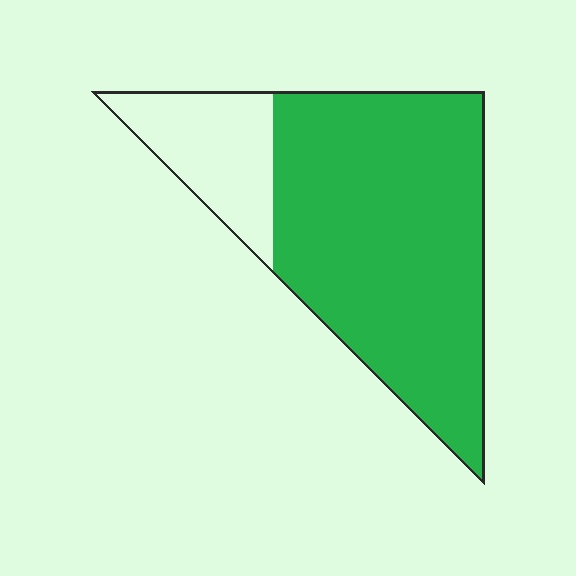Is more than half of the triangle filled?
Yes.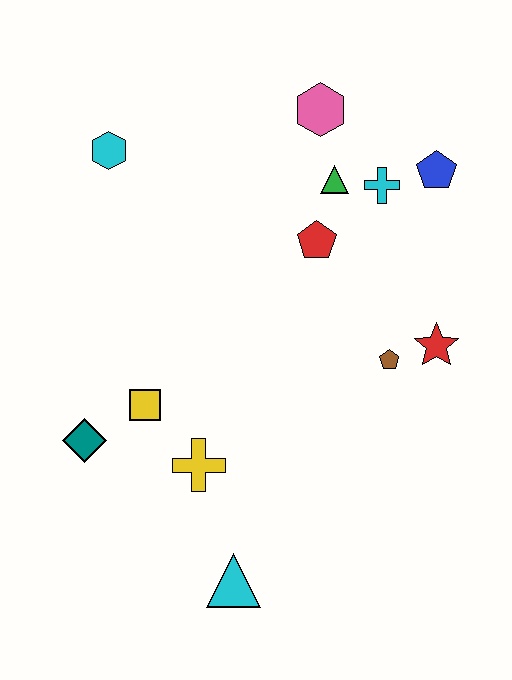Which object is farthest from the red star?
The cyan hexagon is farthest from the red star.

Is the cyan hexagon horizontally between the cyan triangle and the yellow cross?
No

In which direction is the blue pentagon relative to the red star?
The blue pentagon is above the red star.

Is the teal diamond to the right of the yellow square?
No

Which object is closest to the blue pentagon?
The cyan cross is closest to the blue pentagon.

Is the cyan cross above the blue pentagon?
No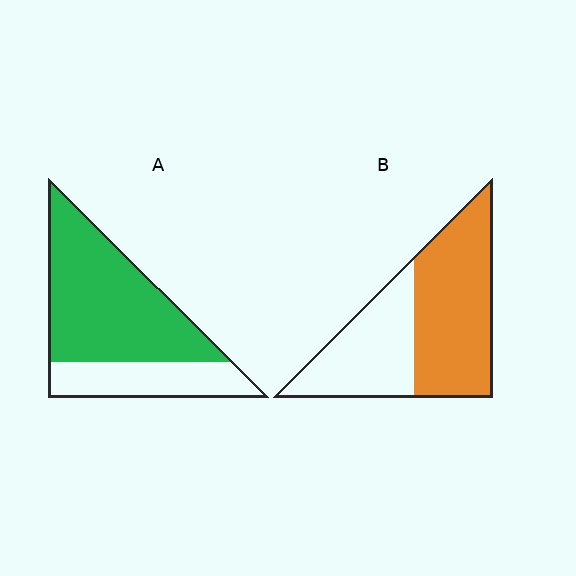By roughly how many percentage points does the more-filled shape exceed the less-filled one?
By roughly 10 percentage points (A over B).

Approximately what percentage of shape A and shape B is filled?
A is approximately 70% and B is approximately 60%.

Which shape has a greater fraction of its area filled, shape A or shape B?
Shape A.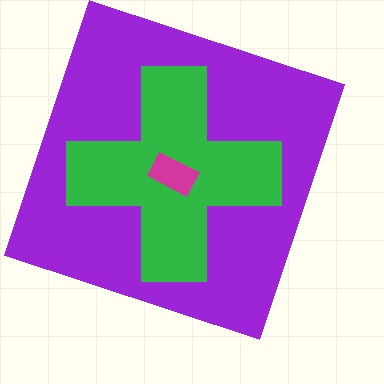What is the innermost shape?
The magenta rectangle.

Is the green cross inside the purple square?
Yes.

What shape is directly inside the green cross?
The magenta rectangle.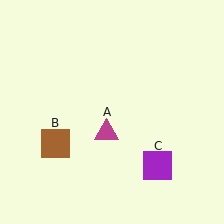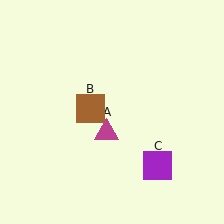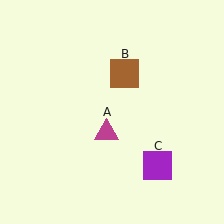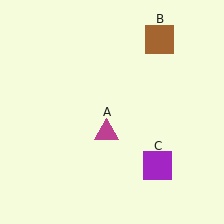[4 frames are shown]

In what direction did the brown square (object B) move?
The brown square (object B) moved up and to the right.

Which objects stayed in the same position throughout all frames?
Magenta triangle (object A) and purple square (object C) remained stationary.